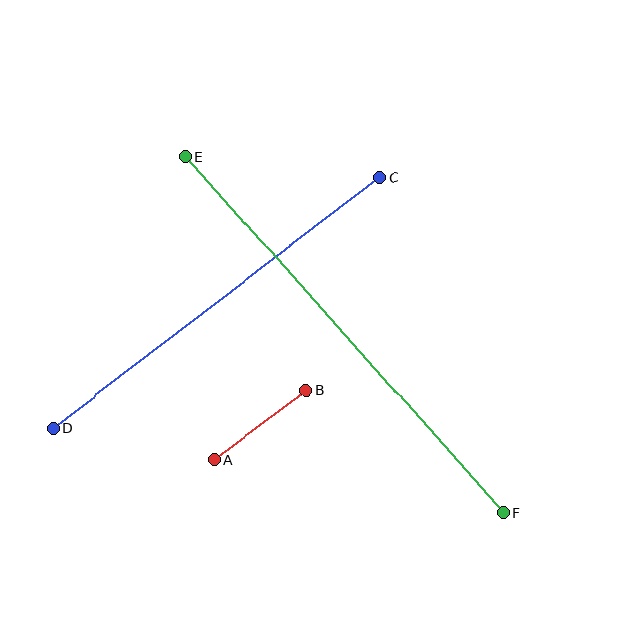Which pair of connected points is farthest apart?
Points E and F are farthest apart.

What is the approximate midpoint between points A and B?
The midpoint is at approximately (260, 425) pixels.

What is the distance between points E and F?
The distance is approximately 478 pixels.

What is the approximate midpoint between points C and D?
The midpoint is at approximately (216, 303) pixels.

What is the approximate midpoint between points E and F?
The midpoint is at approximately (344, 335) pixels.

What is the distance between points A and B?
The distance is approximately 115 pixels.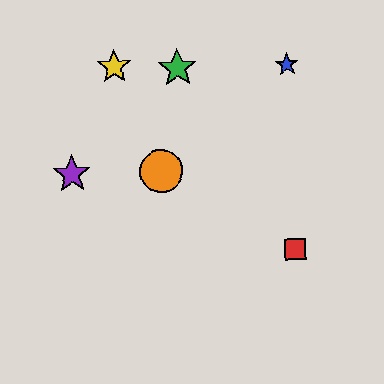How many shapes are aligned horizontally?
2 shapes (the purple star, the orange circle) are aligned horizontally.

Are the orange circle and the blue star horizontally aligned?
No, the orange circle is at y≈171 and the blue star is at y≈65.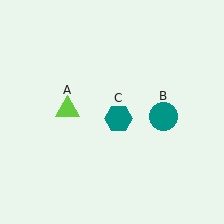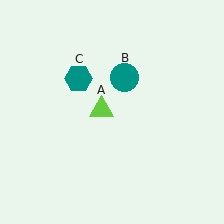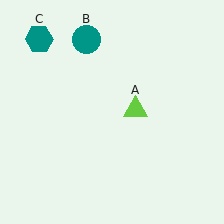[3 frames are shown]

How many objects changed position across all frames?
3 objects changed position: lime triangle (object A), teal circle (object B), teal hexagon (object C).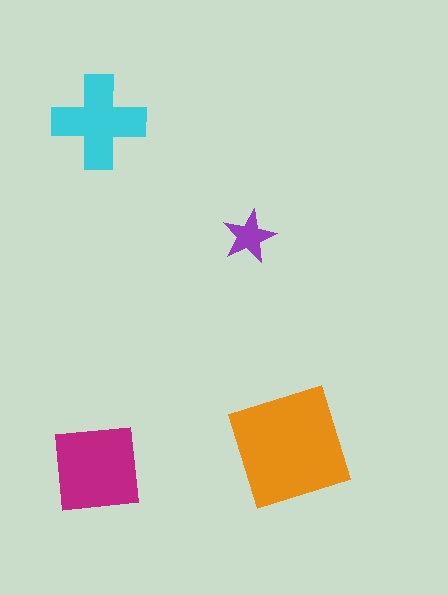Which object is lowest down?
The magenta square is bottommost.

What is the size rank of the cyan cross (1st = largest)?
3rd.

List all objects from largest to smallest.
The orange square, the magenta square, the cyan cross, the purple star.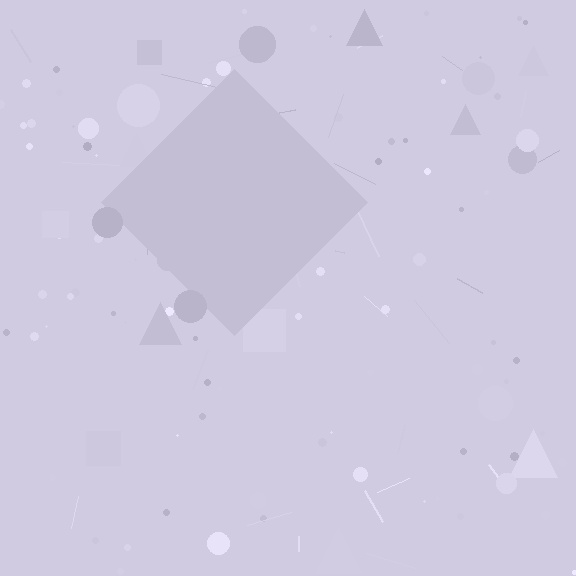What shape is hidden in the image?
A diamond is hidden in the image.